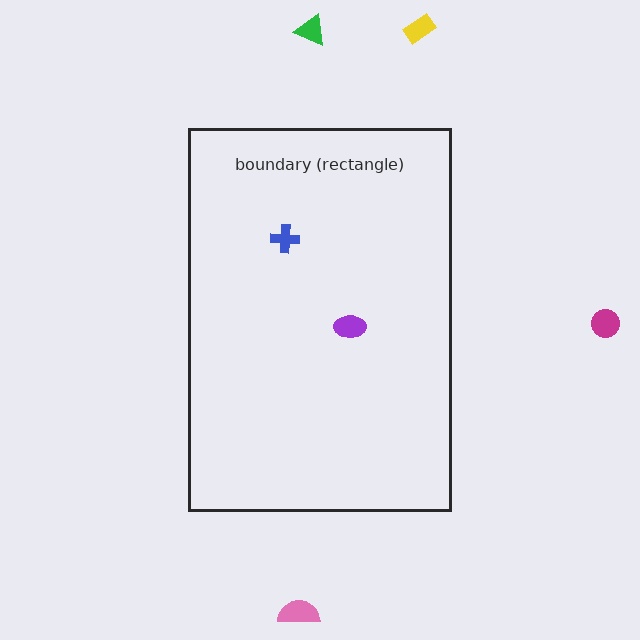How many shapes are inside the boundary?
2 inside, 4 outside.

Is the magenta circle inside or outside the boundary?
Outside.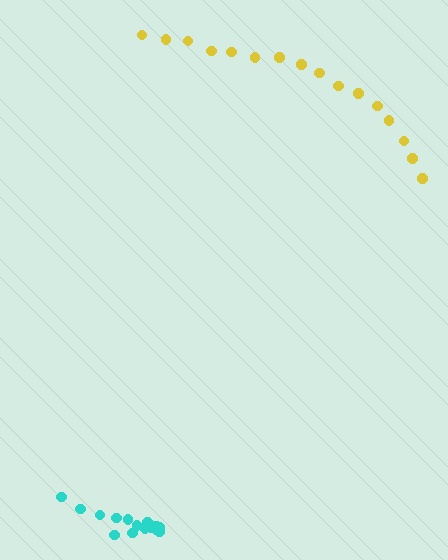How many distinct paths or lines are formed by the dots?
There are 2 distinct paths.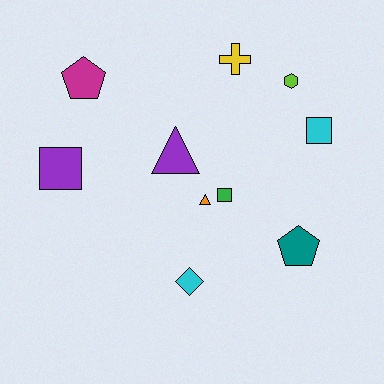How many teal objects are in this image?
There is 1 teal object.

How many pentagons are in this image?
There are 2 pentagons.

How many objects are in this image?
There are 10 objects.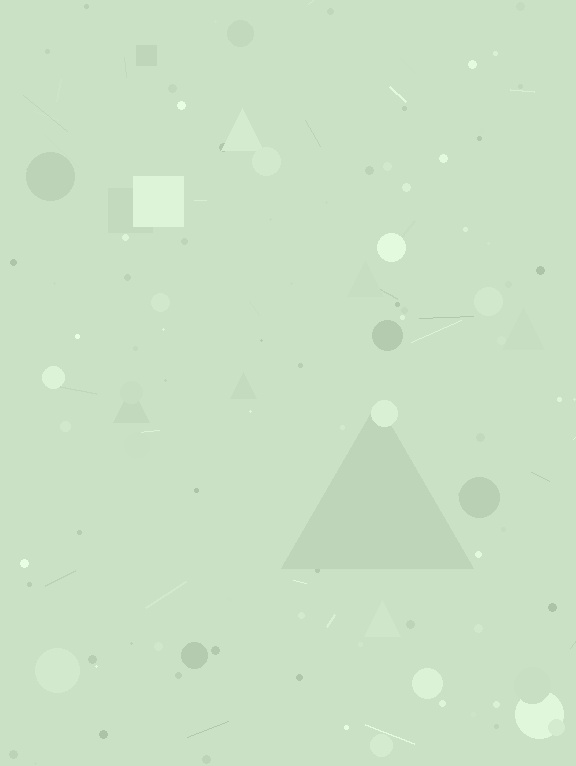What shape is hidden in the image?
A triangle is hidden in the image.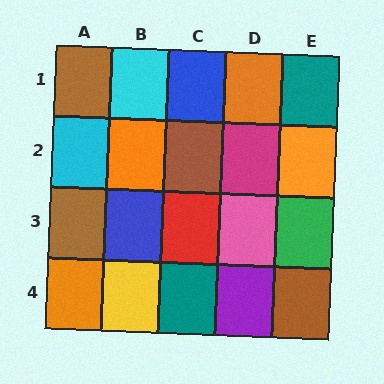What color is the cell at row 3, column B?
Blue.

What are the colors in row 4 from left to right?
Orange, yellow, teal, purple, brown.